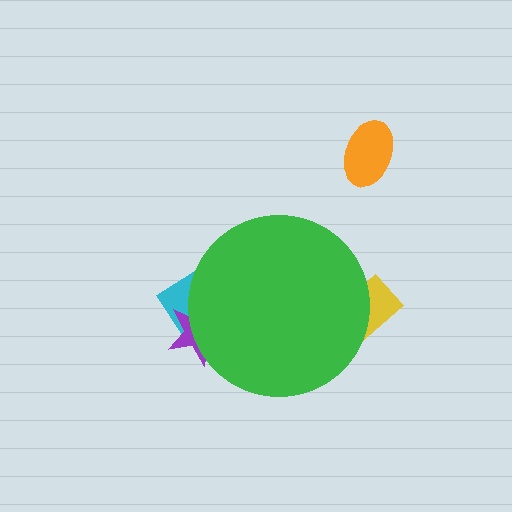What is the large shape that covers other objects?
A green circle.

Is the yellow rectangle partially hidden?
Yes, the yellow rectangle is partially hidden behind the green circle.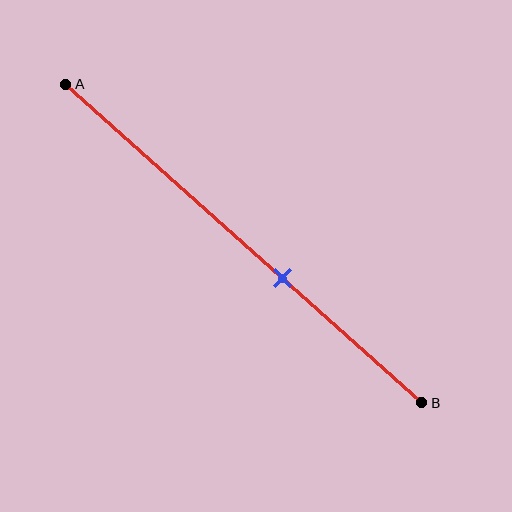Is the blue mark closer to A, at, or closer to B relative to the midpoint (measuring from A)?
The blue mark is closer to point B than the midpoint of segment AB.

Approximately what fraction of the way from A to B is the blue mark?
The blue mark is approximately 60% of the way from A to B.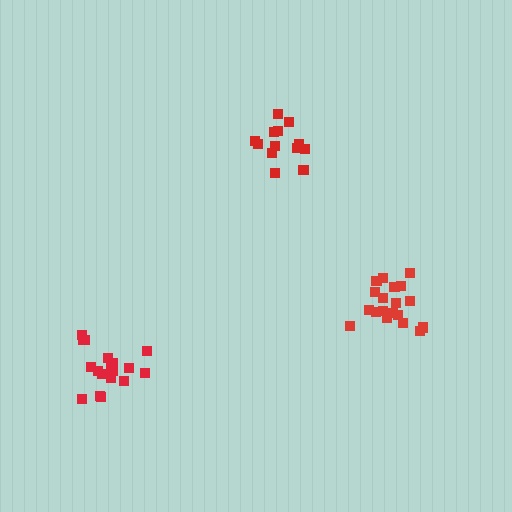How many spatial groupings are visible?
There are 3 spatial groupings.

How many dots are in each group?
Group 1: 19 dots, Group 2: 19 dots, Group 3: 15 dots (53 total).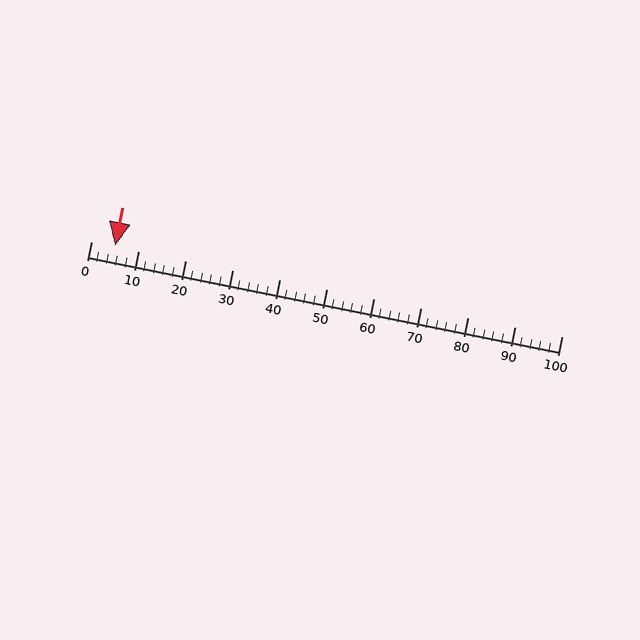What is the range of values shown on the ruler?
The ruler shows values from 0 to 100.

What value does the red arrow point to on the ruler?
The red arrow points to approximately 5.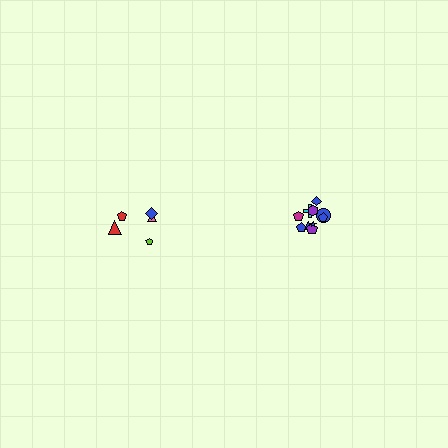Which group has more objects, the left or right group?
The right group.